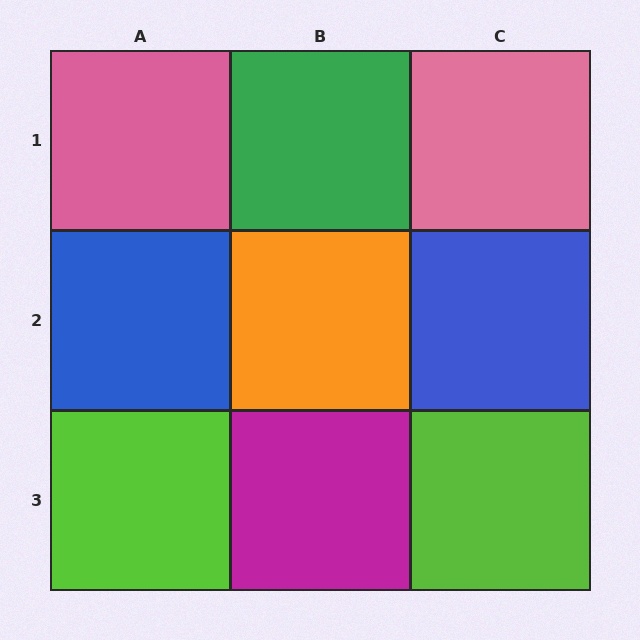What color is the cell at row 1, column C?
Pink.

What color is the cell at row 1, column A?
Pink.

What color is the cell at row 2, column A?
Blue.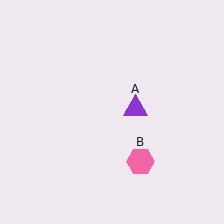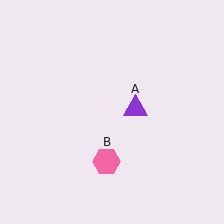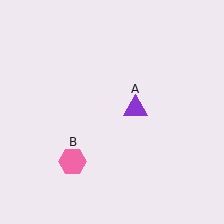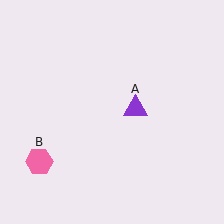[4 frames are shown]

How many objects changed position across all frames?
1 object changed position: pink hexagon (object B).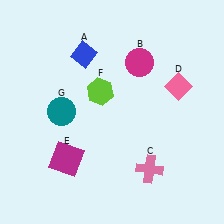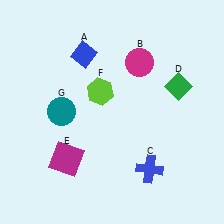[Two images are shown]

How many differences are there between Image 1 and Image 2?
There are 2 differences between the two images.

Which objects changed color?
C changed from pink to blue. D changed from pink to green.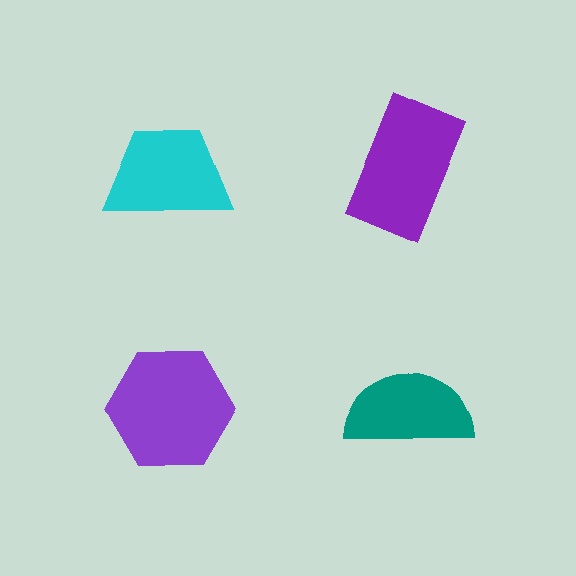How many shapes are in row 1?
2 shapes.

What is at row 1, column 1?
A cyan trapezoid.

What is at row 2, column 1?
A purple hexagon.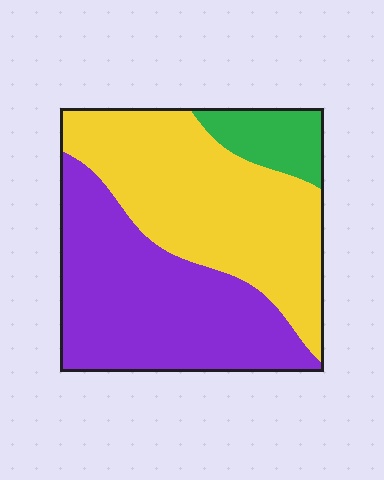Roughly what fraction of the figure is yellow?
Yellow covers around 45% of the figure.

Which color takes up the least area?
Green, at roughly 10%.